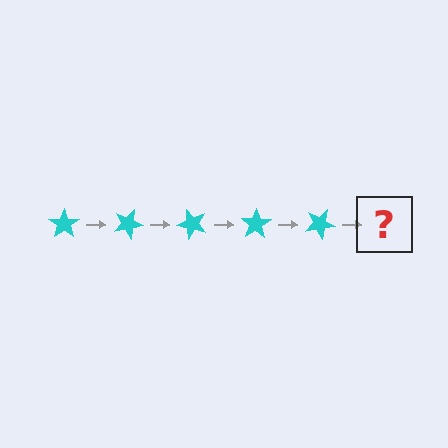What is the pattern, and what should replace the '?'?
The pattern is that the star rotates 25 degrees each step. The '?' should be a cyan star rotated 125 degrees.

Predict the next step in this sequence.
The next step is a cyan star rotated 125 degrees.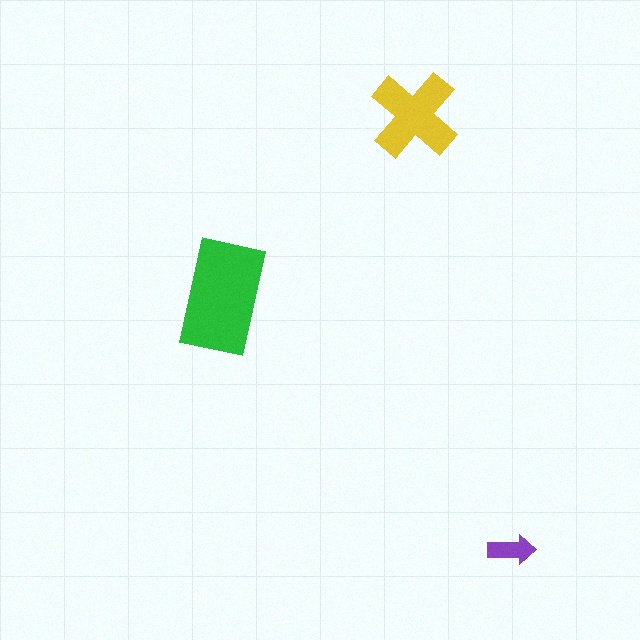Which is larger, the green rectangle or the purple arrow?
The green rectangle.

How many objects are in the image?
There are 3 objects in the image.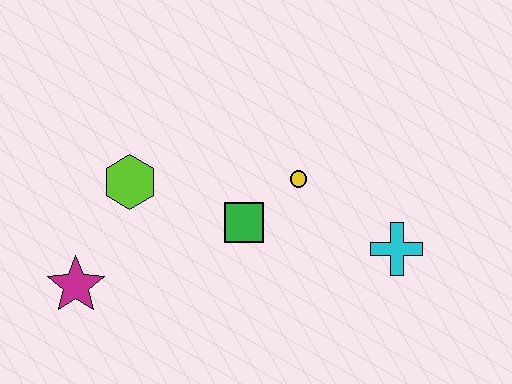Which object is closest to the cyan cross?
The yellow circle is closest to the cyan cross.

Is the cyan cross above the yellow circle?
No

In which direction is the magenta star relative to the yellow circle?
The magenta star is to the left of the yellow circle.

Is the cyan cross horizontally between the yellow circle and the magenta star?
No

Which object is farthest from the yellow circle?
The magenta star is farthest from the yellow circle.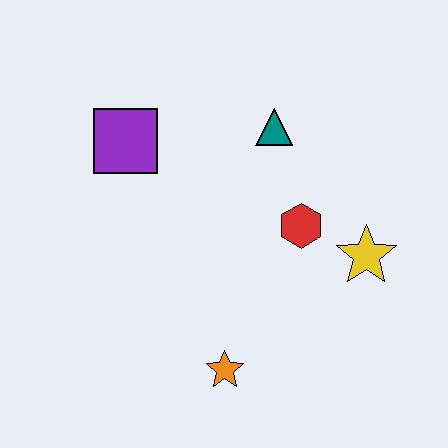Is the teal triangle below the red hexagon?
No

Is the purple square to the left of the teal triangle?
Yes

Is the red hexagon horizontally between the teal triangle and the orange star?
No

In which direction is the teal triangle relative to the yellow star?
The teal triangle is above the yellow star.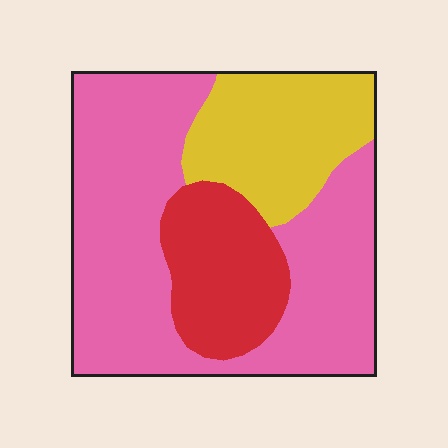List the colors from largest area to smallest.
From largest to smallest: pink, yellow, red.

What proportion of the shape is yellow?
Yellow takes up between a sixth and a third of the shape.